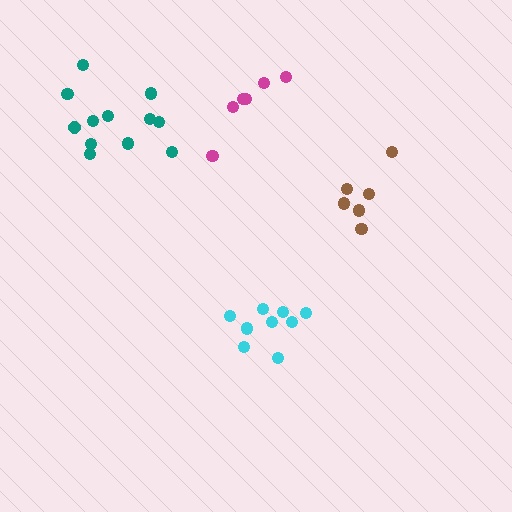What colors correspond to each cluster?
The clusters are colored: cyan, magenta, teal, brown.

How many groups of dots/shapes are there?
There are 4 groups.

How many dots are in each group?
Group 1: 9 dots, Group 2: 6 dots, Group 3: 12 dots, Group 4: 6 dots (33 total).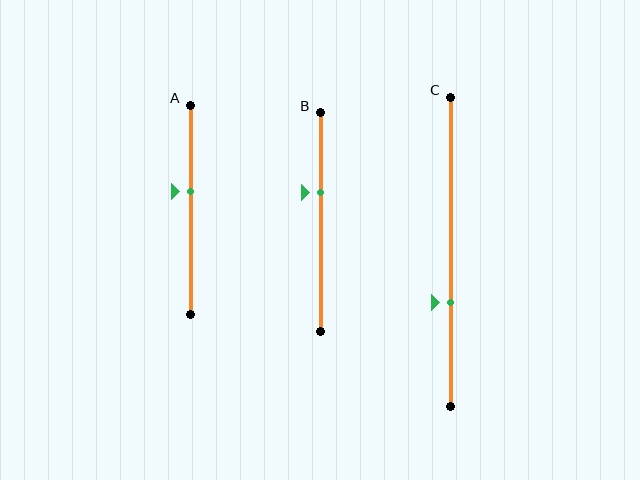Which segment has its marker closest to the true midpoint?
Segment A has its marker closest to the true midpoint.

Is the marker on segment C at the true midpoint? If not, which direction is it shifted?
No, the marker on segment C is shifted downward by about 16% of the segment length.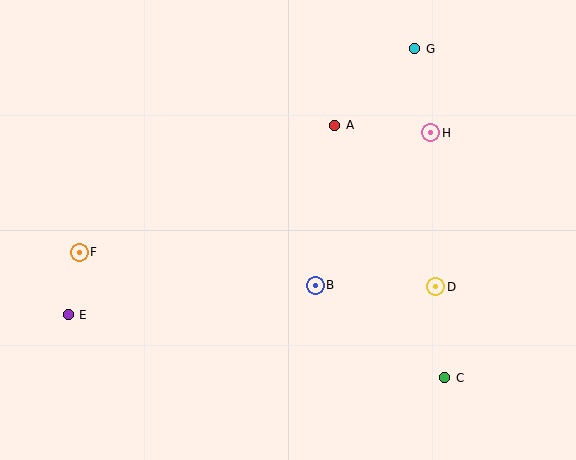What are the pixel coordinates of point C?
Point C is at (445, 378).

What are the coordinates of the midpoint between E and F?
The midpoint between E and F is at (74, 284).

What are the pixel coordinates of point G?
Point G is at (415, 49).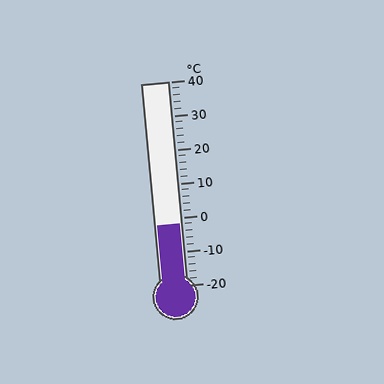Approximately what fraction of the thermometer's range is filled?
The thermometer is filled to approximately 30% of its range.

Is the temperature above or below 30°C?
The temperature is below 30°C.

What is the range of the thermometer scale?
The thermometer scale ranges from -20°C to 40°C.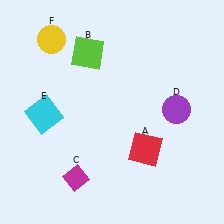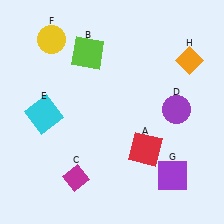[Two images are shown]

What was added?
A purple square (G), an orange diamond (H) were added in Image 2.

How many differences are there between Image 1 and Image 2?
There are 2 differences between the two images.